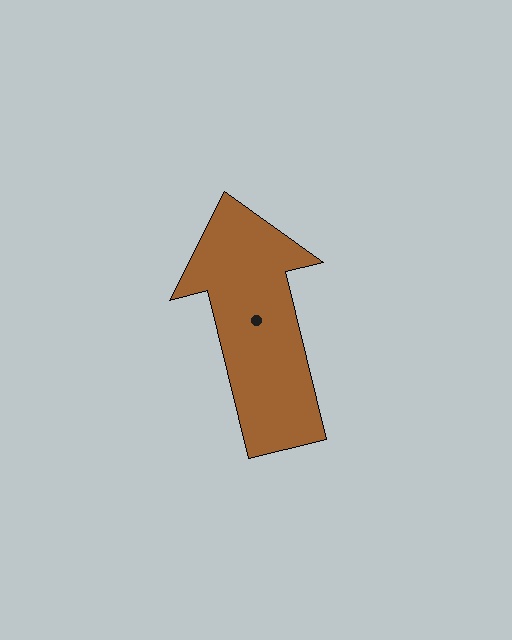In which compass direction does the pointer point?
North.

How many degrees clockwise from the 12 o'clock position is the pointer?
Approximately 346 degrees.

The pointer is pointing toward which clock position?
Roughly 12 o'clock.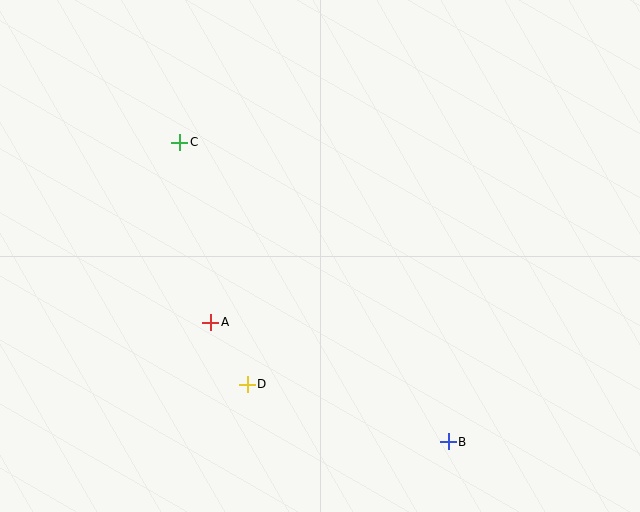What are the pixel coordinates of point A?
Point A is at (211, 322).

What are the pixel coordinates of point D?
Point D is at (247, 384).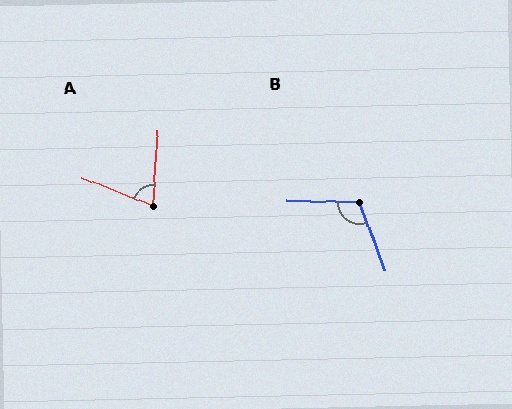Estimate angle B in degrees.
Approximately 112 degrees.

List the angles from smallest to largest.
A (72°), B (112°).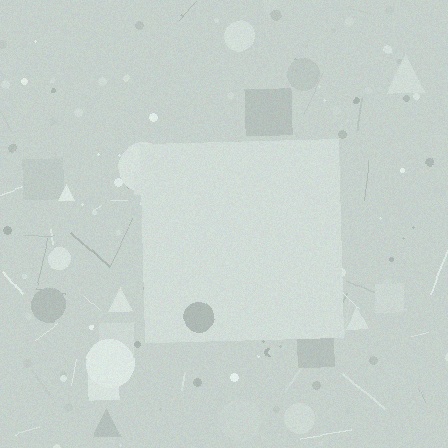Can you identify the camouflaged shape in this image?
The camouflaged shape is a square.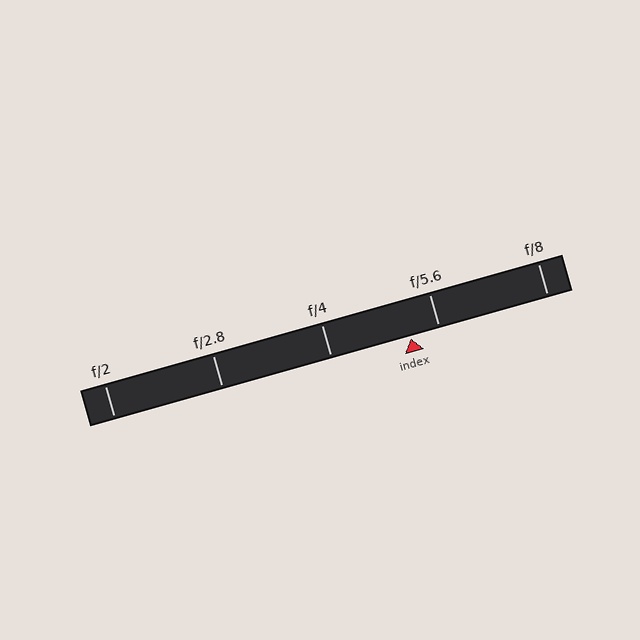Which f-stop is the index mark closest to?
The index mark is closest to f/5.6.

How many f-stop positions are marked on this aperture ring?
There are 5 f-stop positions marked.